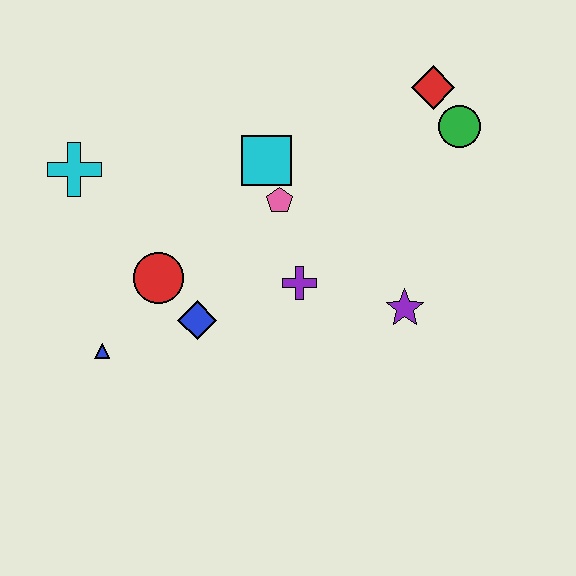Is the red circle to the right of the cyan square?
No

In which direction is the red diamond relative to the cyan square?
The red diamond is to the right of the cyan square.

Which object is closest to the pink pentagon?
The cyan square is closest to the pink pentagon.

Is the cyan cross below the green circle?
Yes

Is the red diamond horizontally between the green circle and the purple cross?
Yes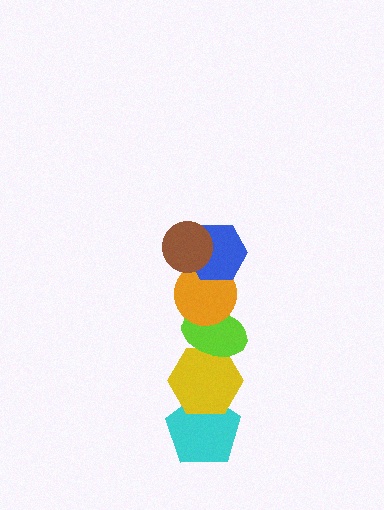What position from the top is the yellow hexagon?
The yellow hexagon is 5th from the top.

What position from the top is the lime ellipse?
The lime ellipse is 4th from the top.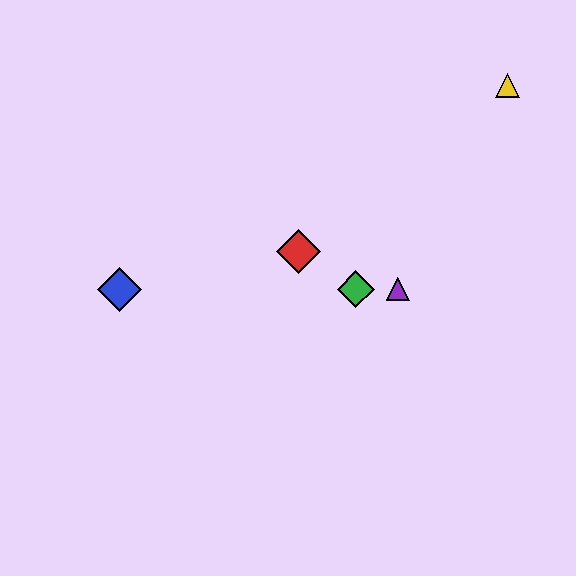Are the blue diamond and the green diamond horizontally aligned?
Yes, both are at y≈289.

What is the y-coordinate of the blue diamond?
The blue diamond is at y≈289.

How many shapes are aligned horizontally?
3 shapes (the blue diamond, the green diamond, the purple triangle) are aligned horizontally.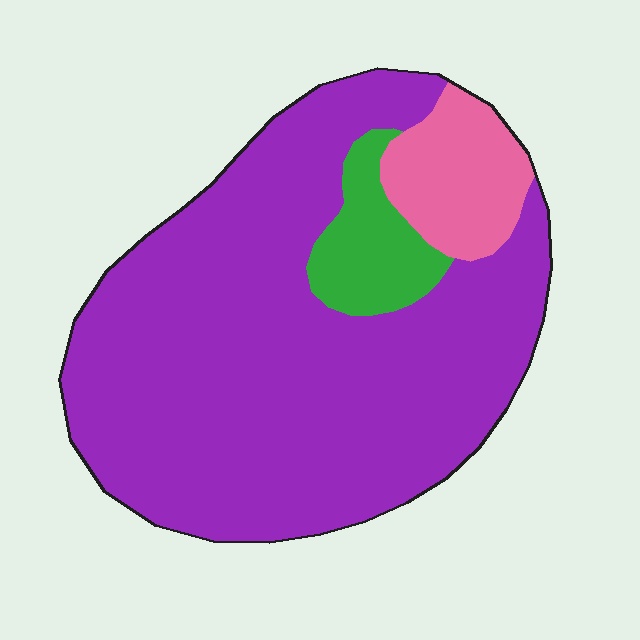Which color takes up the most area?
Purple, at roughly 80%.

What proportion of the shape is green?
Green takes up less than a quarter of the shape.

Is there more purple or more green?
Purple.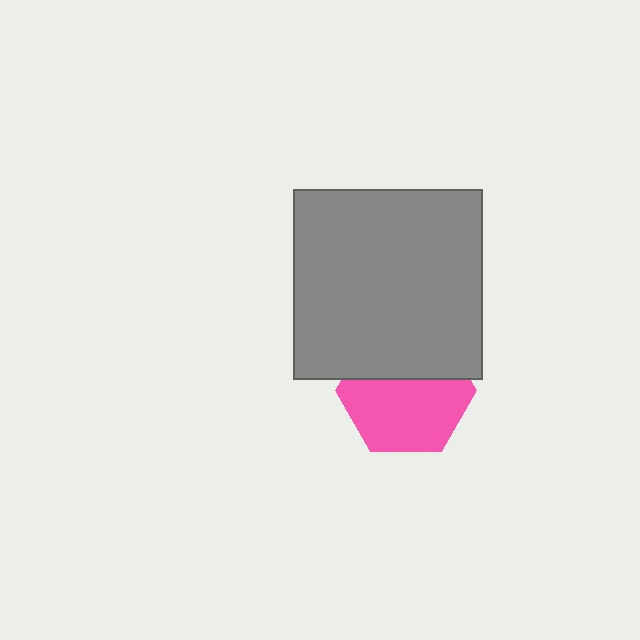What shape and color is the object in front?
The object in front is a gray square.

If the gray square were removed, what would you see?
You would see the complete pink hexagon.